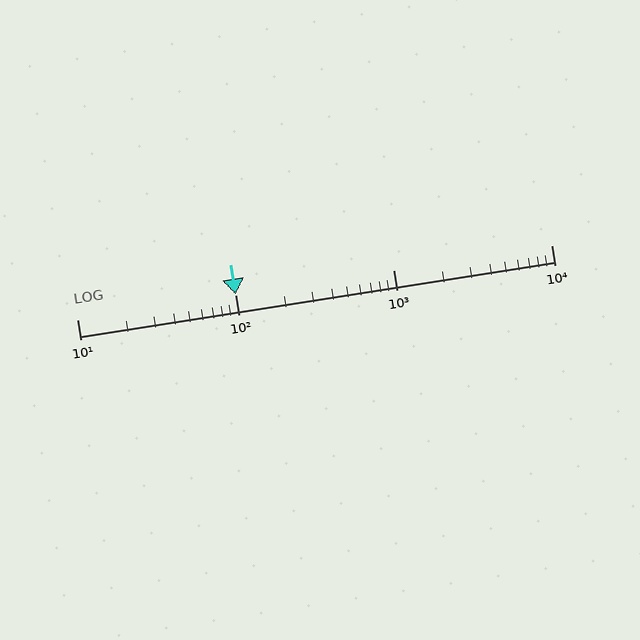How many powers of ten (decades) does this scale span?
The scale spans 3 decades, from 10 to 10000.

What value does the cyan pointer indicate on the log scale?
The pointer indicates approximately 100.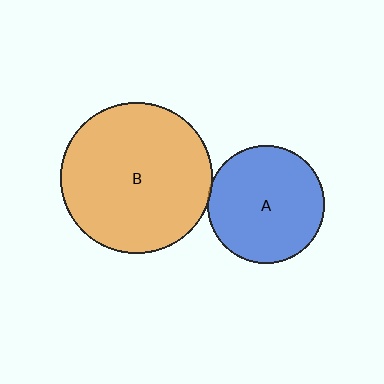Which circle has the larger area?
Circle B (orange).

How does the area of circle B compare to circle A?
Approximately 1.7 times.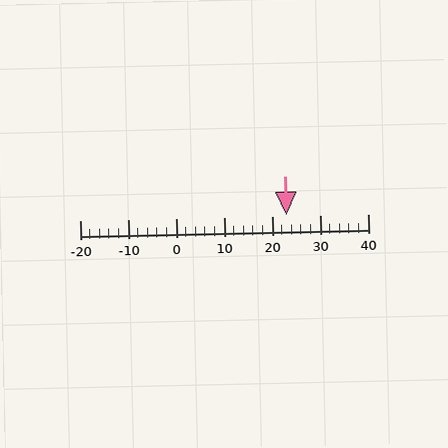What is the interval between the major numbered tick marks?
The major tick marks are spaced 10 units apart.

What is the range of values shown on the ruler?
The ruler shows values from -20 to 40.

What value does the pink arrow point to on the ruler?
The pink arrow points to approximately 23.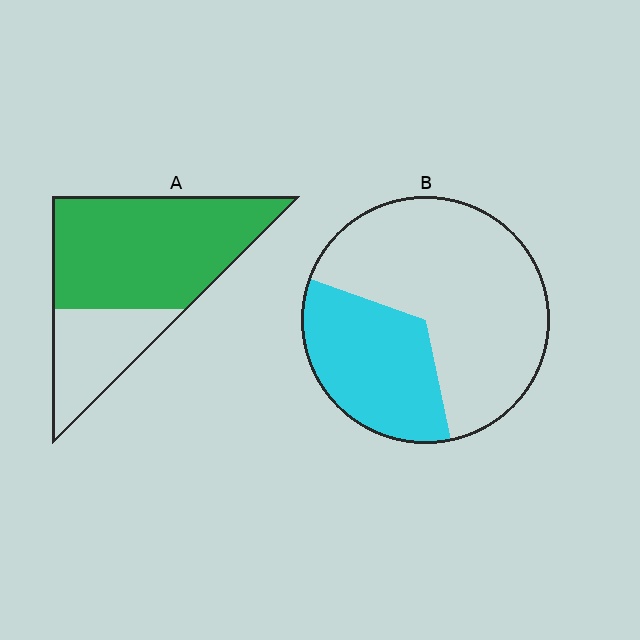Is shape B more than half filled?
No.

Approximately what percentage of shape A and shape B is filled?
A is approximately 70% and B is approximately 35%.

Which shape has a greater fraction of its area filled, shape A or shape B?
Shape A.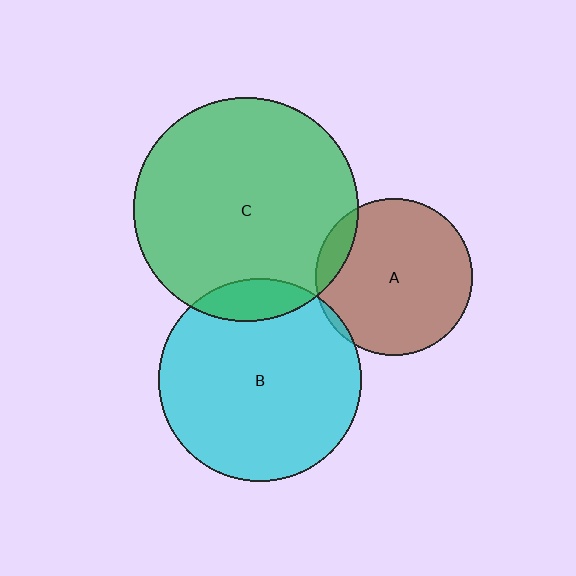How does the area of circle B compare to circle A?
Approximately 1.7 times.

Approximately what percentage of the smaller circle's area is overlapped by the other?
Approximately 10%.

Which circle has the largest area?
Circle C (green).